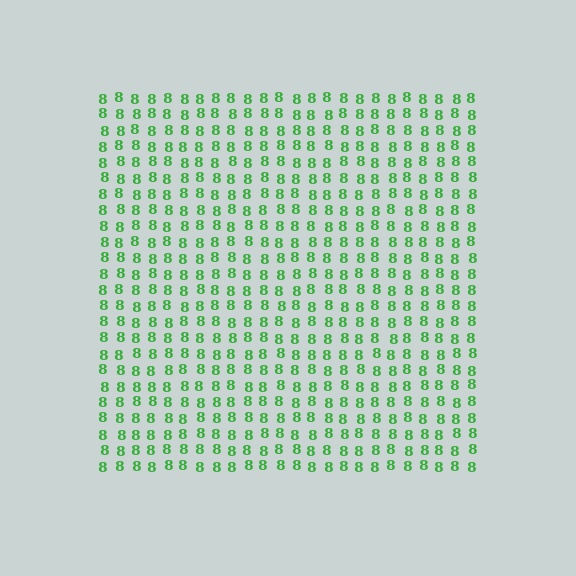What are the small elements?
The small elements are digit 8's.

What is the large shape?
The large shape is a square.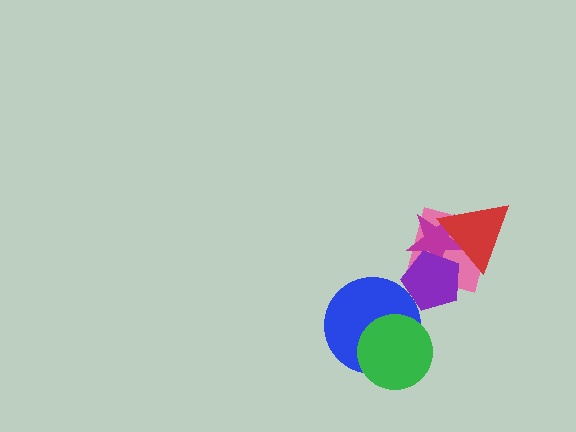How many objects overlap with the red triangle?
3 objects overlap with the red triangle.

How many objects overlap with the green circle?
1 object overlaps with the green circle.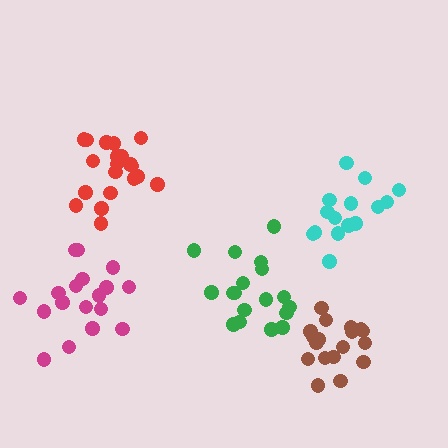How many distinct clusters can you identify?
There are 5 distinct clusters.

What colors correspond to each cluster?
The clusters are colored: green, red, brown, cyan, magenta.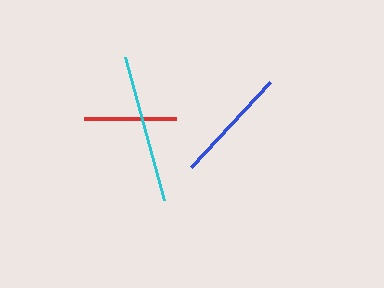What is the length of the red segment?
The red segment is approximately 92 pixels long.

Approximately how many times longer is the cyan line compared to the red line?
The cyan line is approximately 1.6 times the length of the red line.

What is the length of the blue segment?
The blue segment is approximately 115 pixels long.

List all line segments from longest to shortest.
From longest to shortest: cyan, blue, red.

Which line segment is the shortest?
The red line is the shortest at approximately 92 pixels.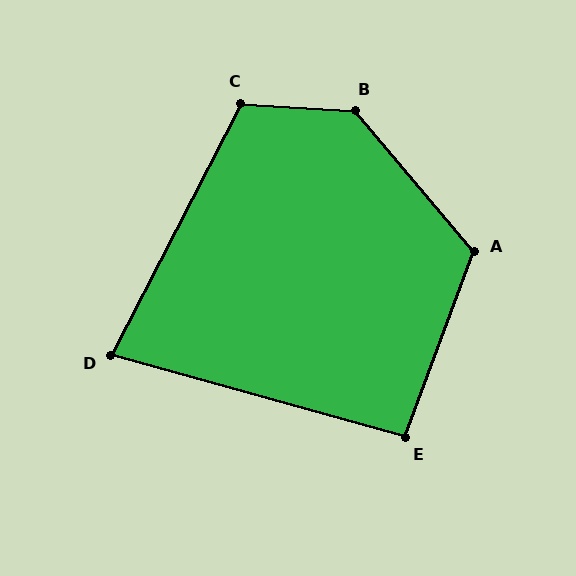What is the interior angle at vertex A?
Approximately 120 degrees (obtuse).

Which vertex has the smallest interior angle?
D, at approximately 78 degrees.